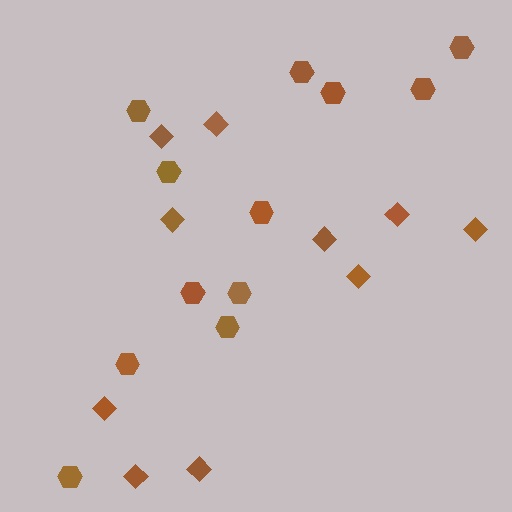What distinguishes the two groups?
There are 2 groups: one group of diamonds (10) and one group of hexagons (12).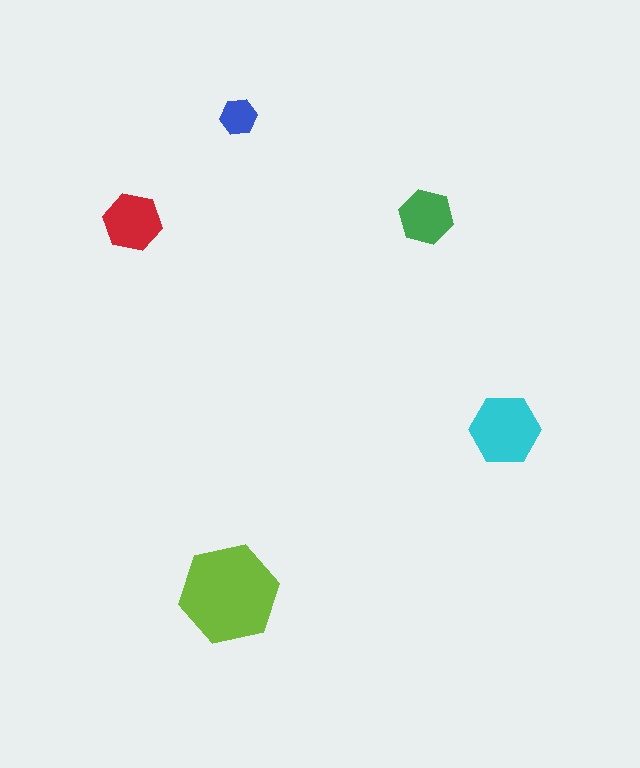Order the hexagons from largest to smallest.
the lime one, the cyan one, the red one, the green one, the blue one.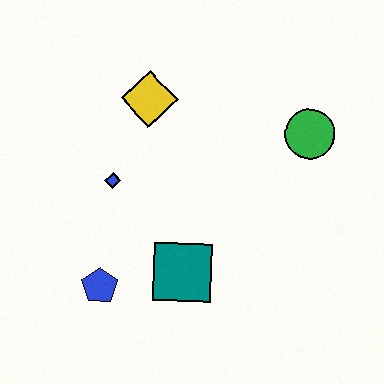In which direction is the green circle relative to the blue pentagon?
The green circle is to the right of the blue pentagon.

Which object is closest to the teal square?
The blue pentagon is closest to the teal square.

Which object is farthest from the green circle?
The blue pentagon is farthest from the green circle.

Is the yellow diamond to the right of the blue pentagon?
Yes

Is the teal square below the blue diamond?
Yes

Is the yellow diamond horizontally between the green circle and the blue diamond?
Yes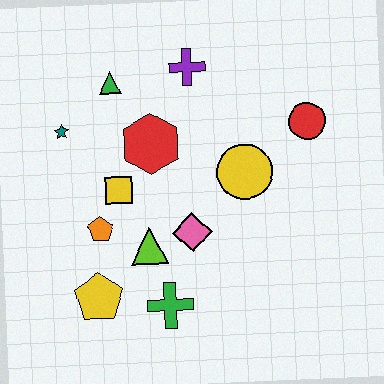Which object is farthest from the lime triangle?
The red circle is farthest from the lime triangle.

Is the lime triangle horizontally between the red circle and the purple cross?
No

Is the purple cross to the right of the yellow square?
Yes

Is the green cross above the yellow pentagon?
No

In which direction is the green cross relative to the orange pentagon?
The green cross is below the orange pentagon.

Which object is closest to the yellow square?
The orange pentagon is closest to the yellow square.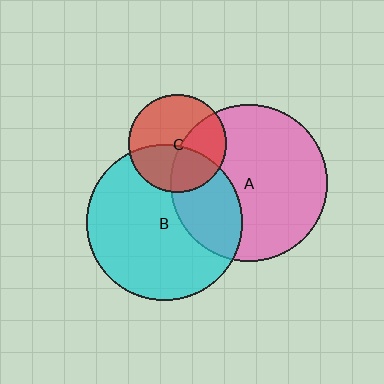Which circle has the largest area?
Circle A (pink).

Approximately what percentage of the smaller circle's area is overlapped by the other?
Approximately 30%.